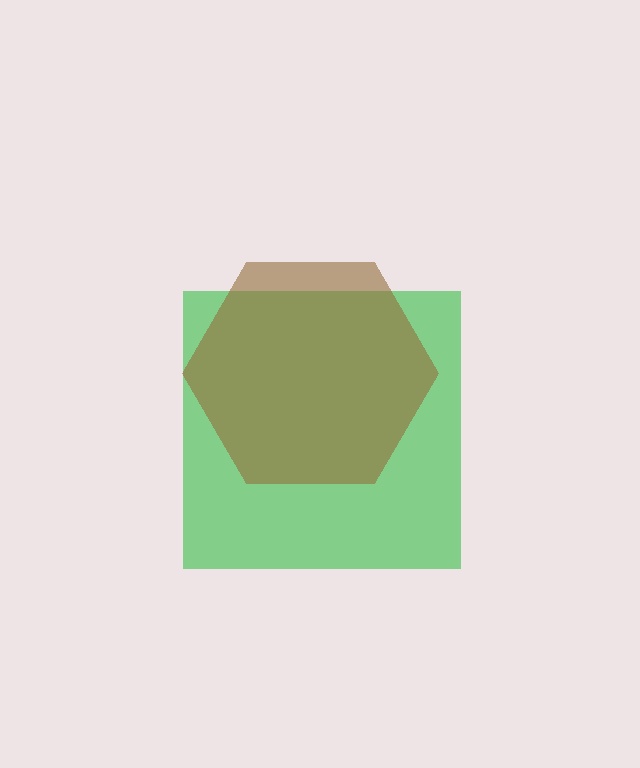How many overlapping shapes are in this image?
There are 2 overlapping shapes in the image.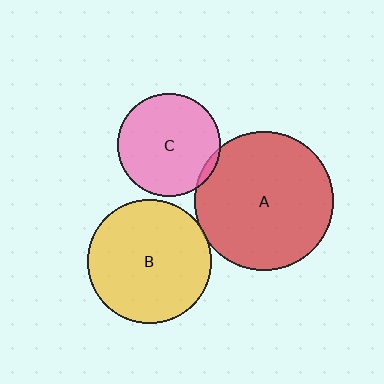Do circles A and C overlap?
Yes.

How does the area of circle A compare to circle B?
Approximately 1.3 times.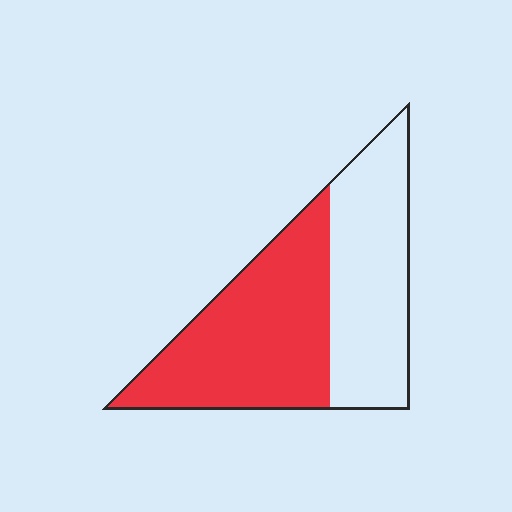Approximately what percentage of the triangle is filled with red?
Approximately 55%.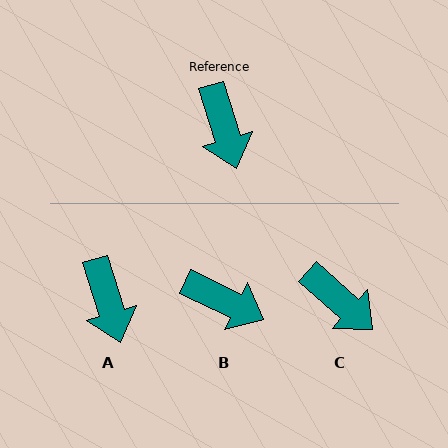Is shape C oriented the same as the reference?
No, it is off by about 31 degrees.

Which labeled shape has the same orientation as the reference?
A.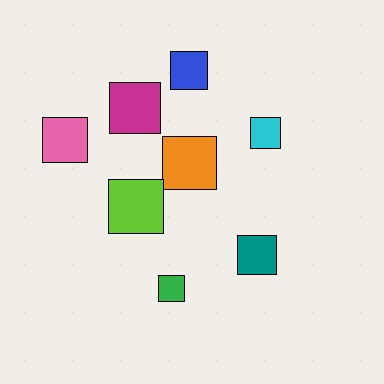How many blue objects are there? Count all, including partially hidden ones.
There is 1 blue object.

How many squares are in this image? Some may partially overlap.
There are 8 squares.